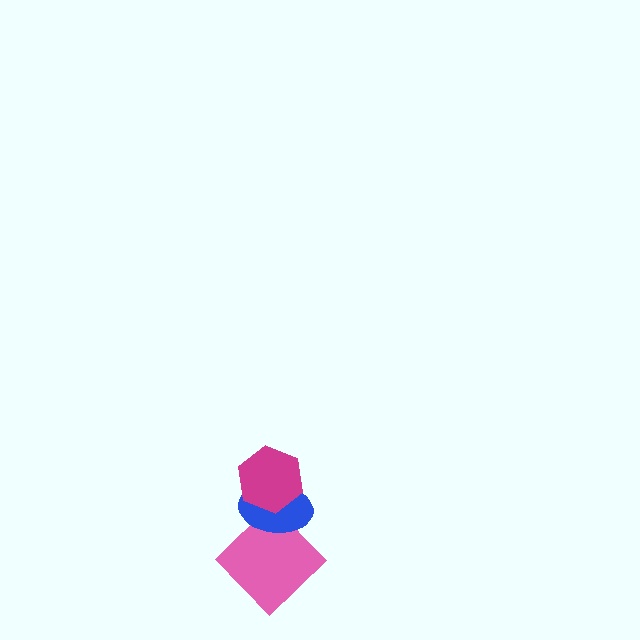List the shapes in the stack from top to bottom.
From top to bottom: the magenta hexagon, the blue ellipse, the pink diamond.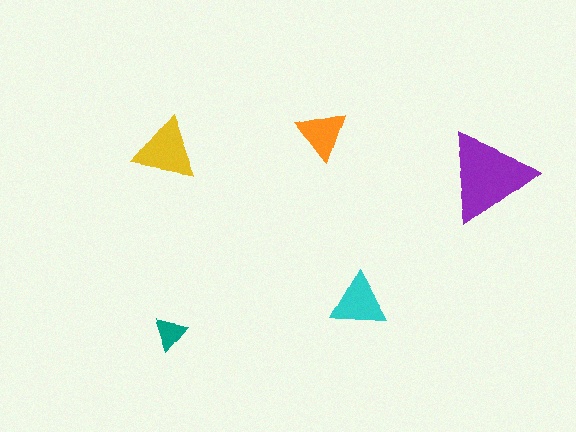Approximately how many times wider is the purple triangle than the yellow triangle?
About 1.5 times wider.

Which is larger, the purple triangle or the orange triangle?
The purple one.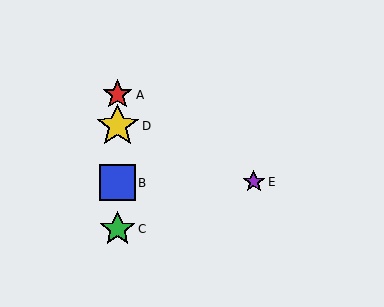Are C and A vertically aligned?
Yes, both are at x≈118.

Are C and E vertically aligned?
No, C is at x≈118 and E is at x≈254.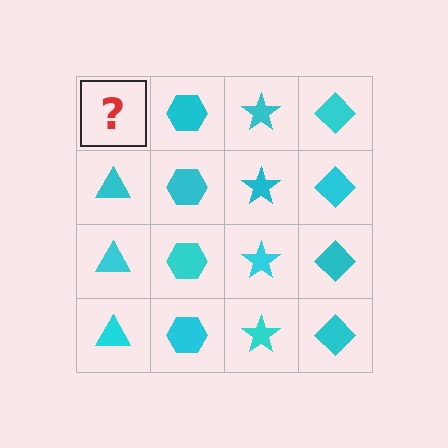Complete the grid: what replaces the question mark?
The question mark should be replaced with a cyan triangle.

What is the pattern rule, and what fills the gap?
The rule is that each column has a consistent shape. The gap should be filled with a cyan triangle.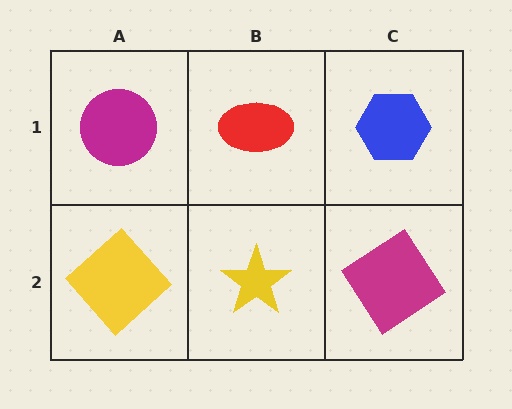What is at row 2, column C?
A magenta diamond.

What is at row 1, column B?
A red ellipse.